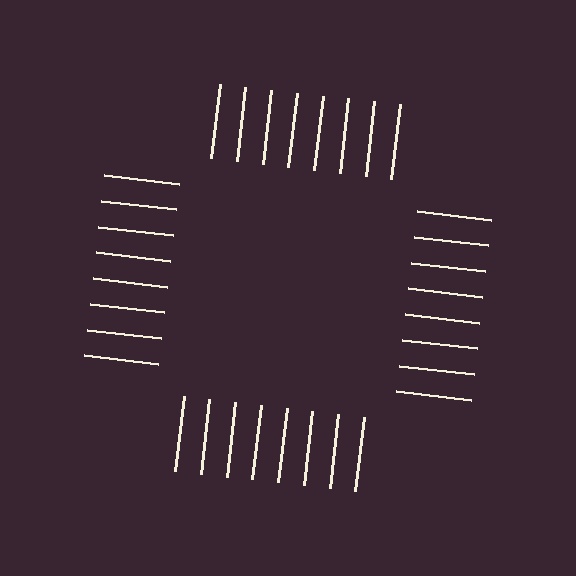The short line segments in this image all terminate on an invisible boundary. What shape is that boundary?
An illusory square — the line segments terminate on its edges but no continuous stroke is drawn.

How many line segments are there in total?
32 — 8 along each of the 4 edges.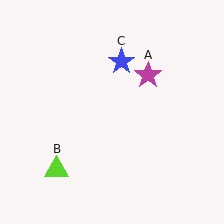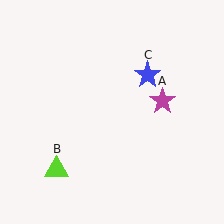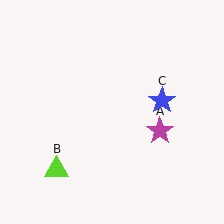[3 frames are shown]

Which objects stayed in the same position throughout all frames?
Lime triangle (object B) remained stationary.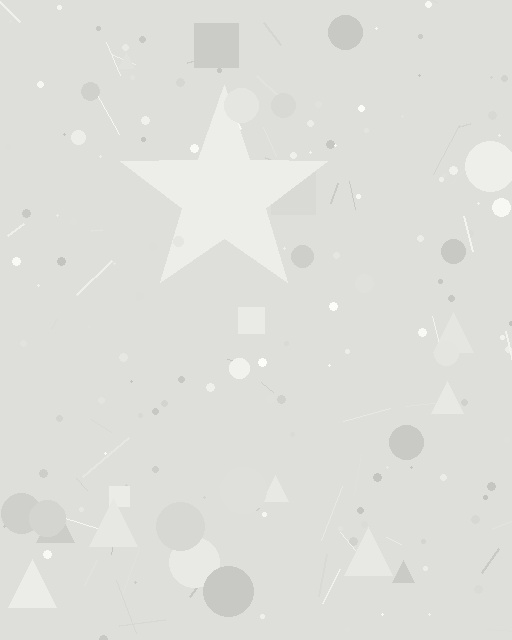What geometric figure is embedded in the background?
A star is embedded in the background.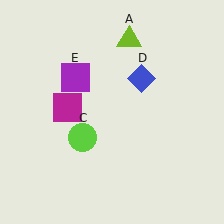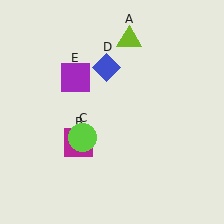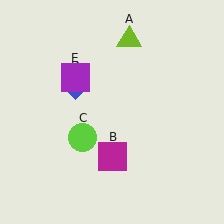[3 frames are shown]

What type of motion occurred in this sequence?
The magenta square (object B), blue diamond (object D) rotated counterclockwise around the center of the scene.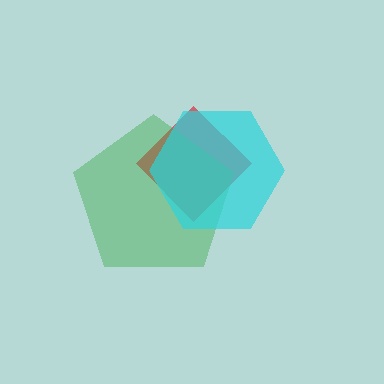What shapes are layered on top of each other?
The layered shapes are: a red diamond, a green pentagon, a cyan hexagon.